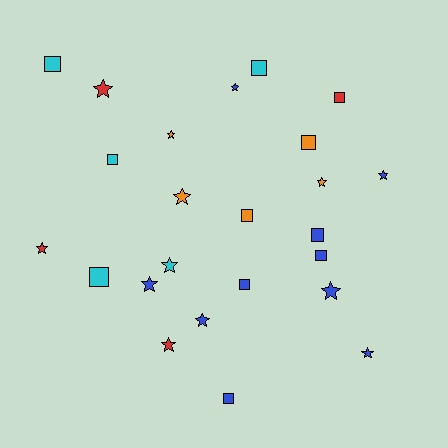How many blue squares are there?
There are 4 blue squares.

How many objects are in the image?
There are 24 objects.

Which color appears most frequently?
Blue, with 10 objects.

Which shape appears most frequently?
Star, with 13 objects.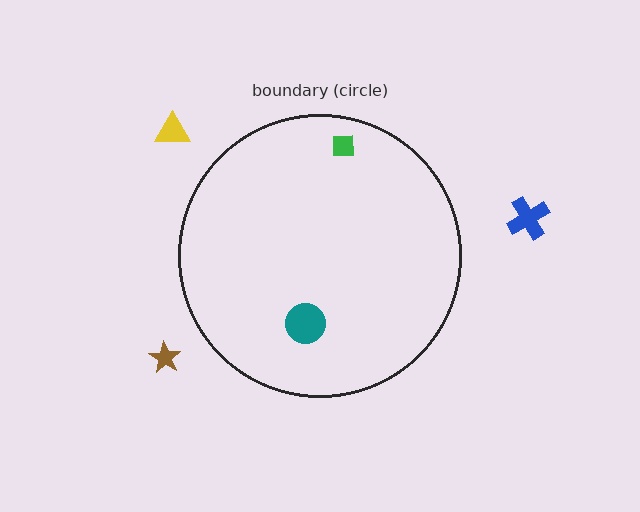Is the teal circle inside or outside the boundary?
Inside.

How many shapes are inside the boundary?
2 inside, 3 outside.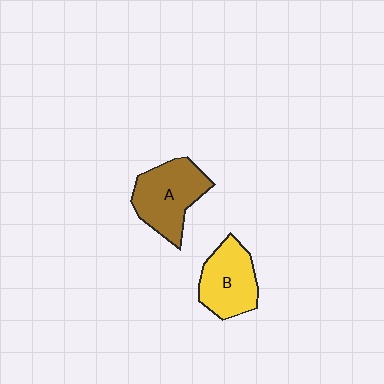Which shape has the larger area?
Shape A (brown).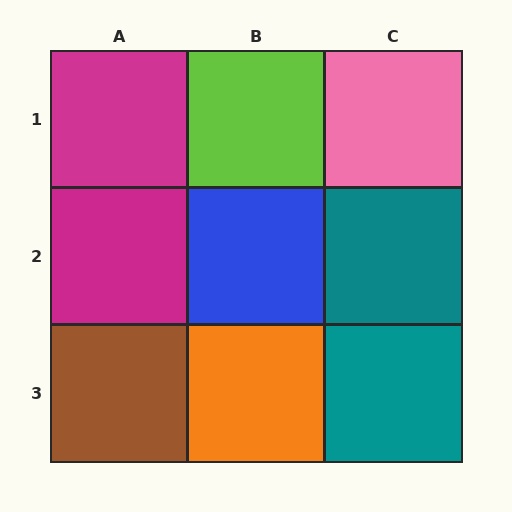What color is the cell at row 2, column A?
Magenta.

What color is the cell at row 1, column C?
Pink.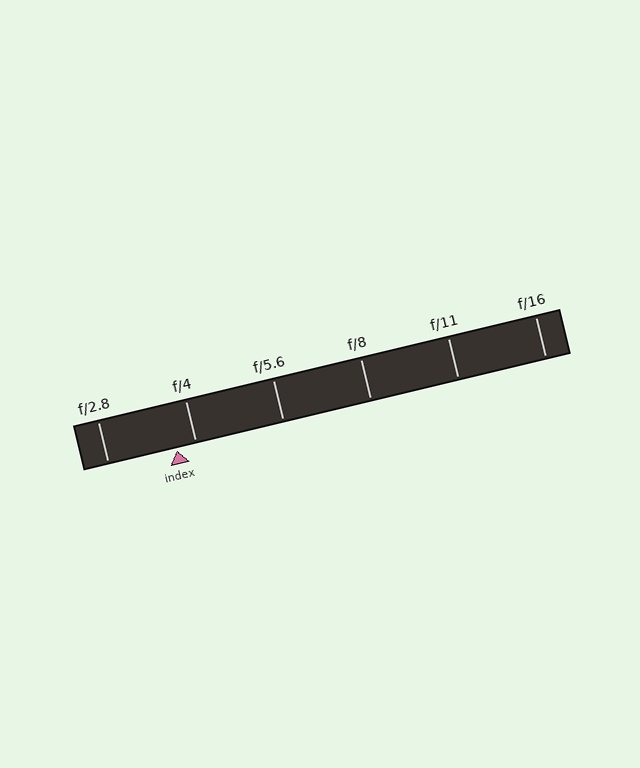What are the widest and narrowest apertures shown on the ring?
The widest aperture shown is f/2.8 and the narrowest is f/16.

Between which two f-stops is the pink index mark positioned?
The index mark is between f/2.8 and f/4.